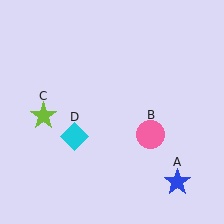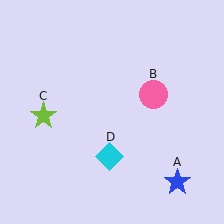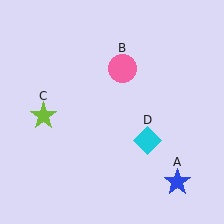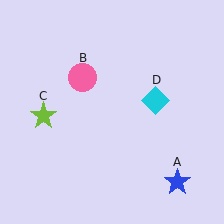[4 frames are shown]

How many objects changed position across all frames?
2 objects changed position: pink circle (object B), cyan diamond (object D).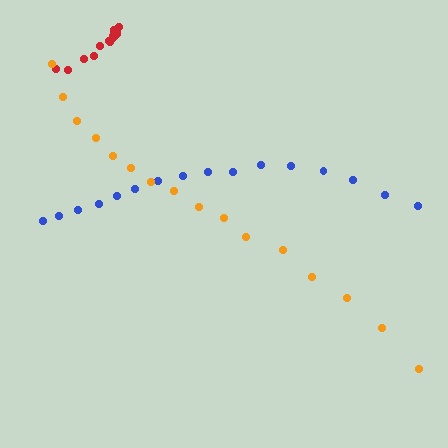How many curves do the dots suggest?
There are 3 distinct paths.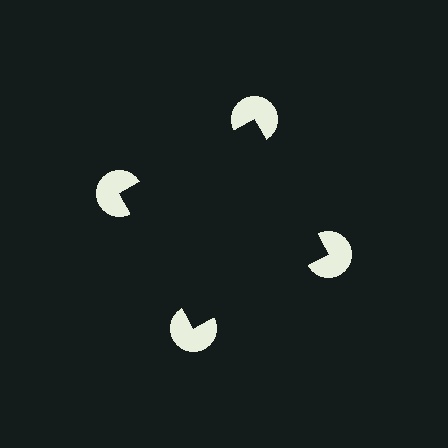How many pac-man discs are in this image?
There are 4 — one at each vertex of the illusory square.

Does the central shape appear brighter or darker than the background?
It typically appears slightly darker than the background, even though no actual brightness change is drawn.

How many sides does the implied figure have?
4 sides.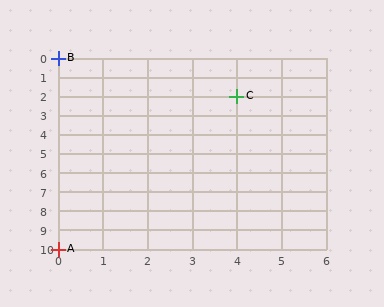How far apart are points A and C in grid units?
Points A and C are 4 columns and 8 rows apart (about 8.9 grid units diagonally).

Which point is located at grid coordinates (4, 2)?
Point C is at (4, 2).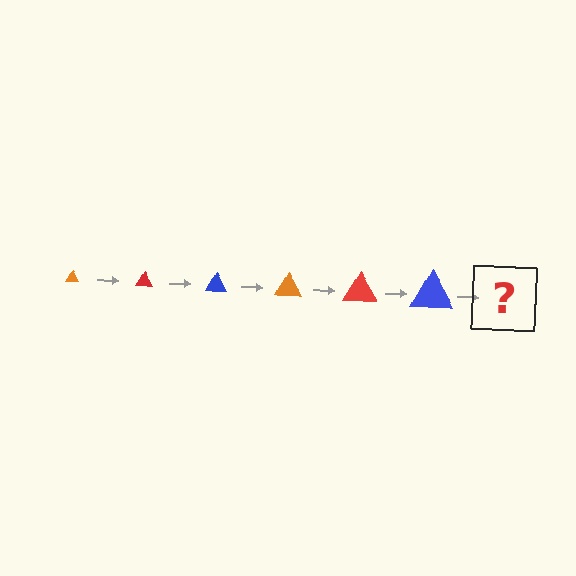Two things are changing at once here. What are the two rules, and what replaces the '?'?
The two rules are that the triangle grows larger each step and the color cycles through orange, red, and blue. The '?' should be an orange triangle, larger than the previous one.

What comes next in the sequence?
The next element should be an orange triangle, larger than the previous one.